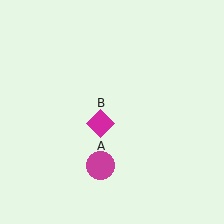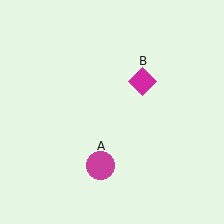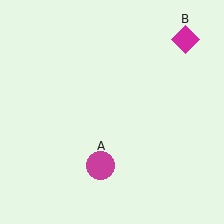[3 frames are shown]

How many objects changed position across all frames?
1 object changed position: magenta diamond (object B).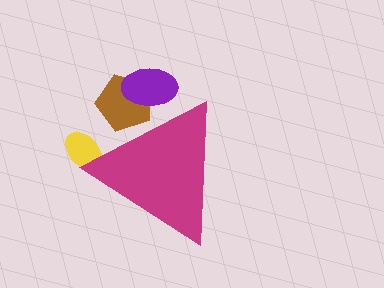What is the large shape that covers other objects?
A magenta triangle.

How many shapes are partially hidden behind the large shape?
3 shapes are partially hidden.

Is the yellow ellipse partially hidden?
Yes, the yellow ellipse is partially hidden behind the magenta triangle.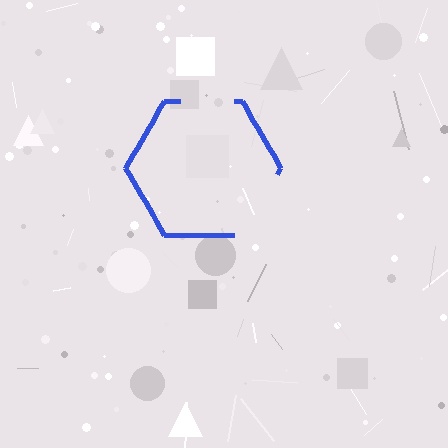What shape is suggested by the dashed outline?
The dashed outline suggests a hexagon.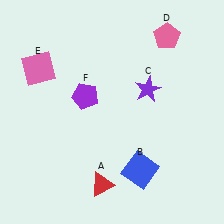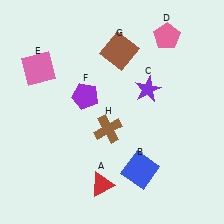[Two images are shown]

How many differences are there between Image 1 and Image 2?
There are 2 differences between the two images.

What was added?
A brown square (G), a brown cross (H) were added in Image 2.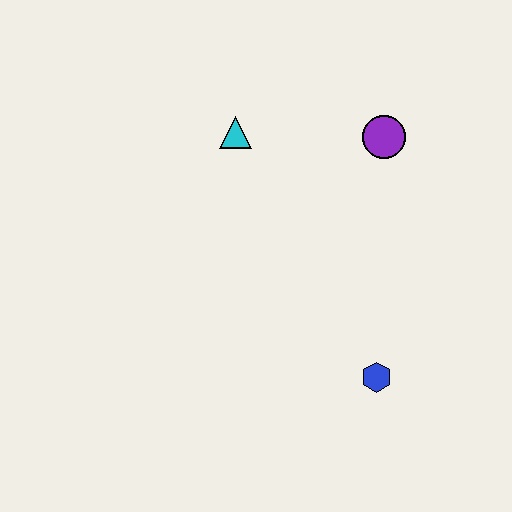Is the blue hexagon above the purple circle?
No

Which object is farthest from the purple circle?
The blue hexagon is farthest from the purple circle.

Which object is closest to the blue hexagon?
The purple circle is closest to the blue hexagon.